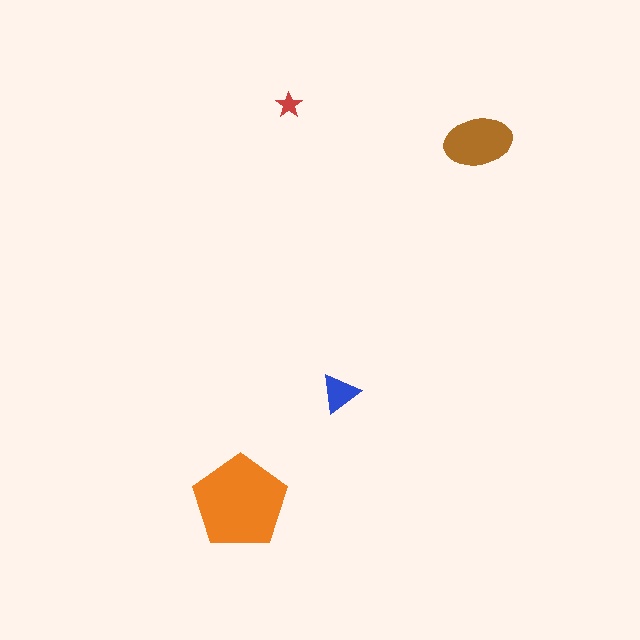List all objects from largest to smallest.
The orange pentagon, the brown ellipse, the blue triangle, the red star.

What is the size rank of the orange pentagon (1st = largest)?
1st.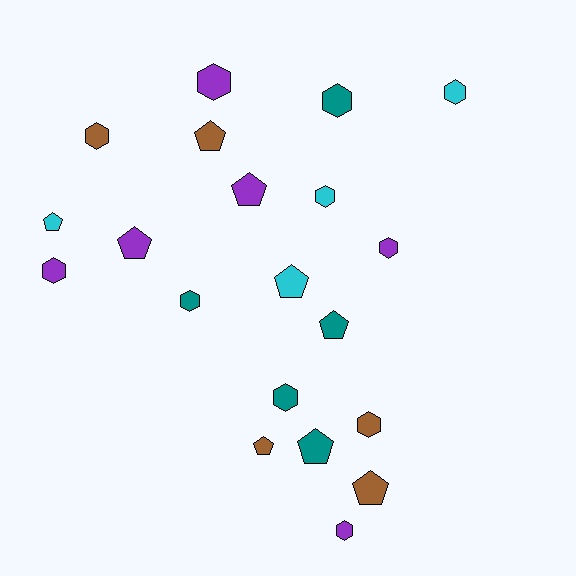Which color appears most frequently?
Purple, with 6 objects.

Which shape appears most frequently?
Hexagon, with 11 objects.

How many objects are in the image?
There are 20 objects.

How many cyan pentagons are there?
There are 2 cyan pentagons.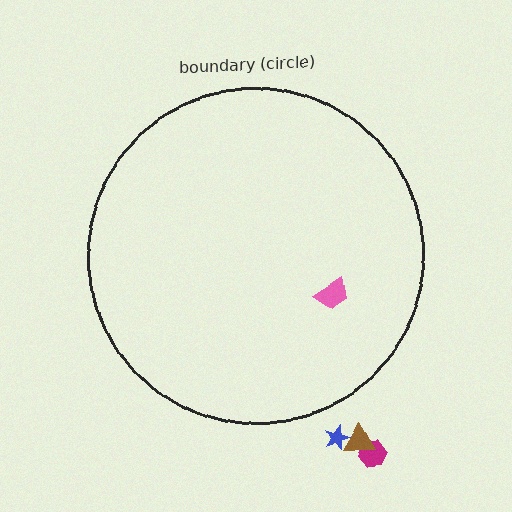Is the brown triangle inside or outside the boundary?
Outside.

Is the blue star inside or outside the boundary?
Outside.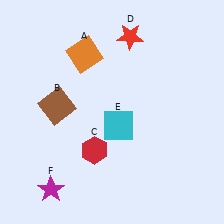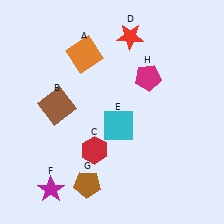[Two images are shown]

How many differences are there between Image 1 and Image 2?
There are 2 differences between the two images.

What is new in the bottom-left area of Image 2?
A brown pentagon (G) was added in the bottom-left area of Image 2.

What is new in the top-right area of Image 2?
A magenta pentagon (H) was added in the top-right area of Image 2.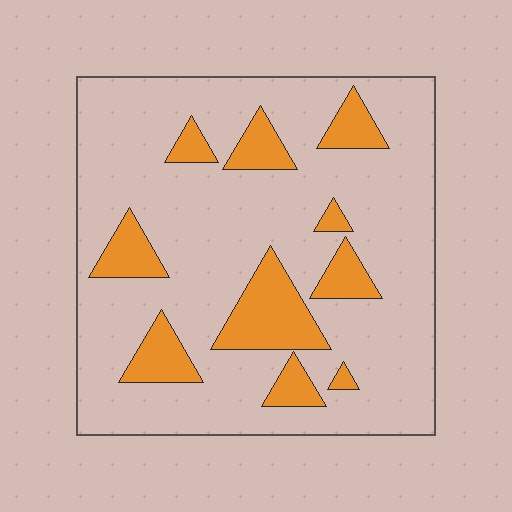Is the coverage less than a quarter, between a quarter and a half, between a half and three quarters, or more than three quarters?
Less than a quarter.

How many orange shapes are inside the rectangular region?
10.